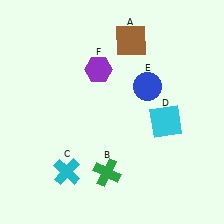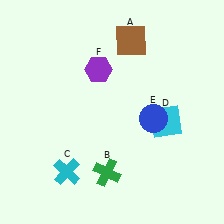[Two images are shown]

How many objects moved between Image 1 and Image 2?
1 object moved between the two images.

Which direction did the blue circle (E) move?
The blue circle (E) moved down.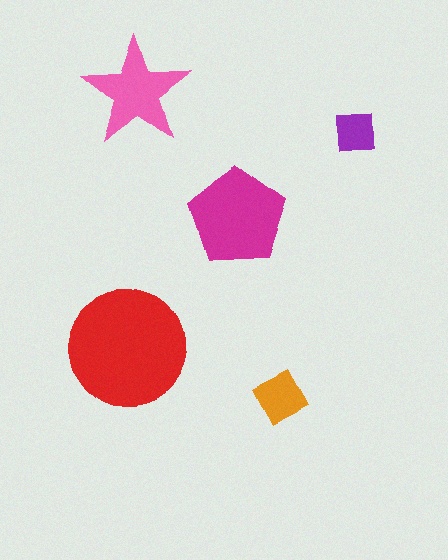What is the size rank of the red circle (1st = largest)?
1st.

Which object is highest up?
The pink star is topmost.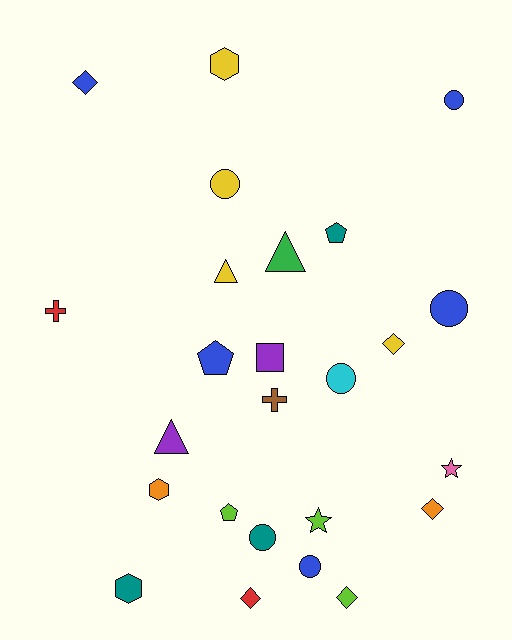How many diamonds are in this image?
There are 5 diamonds.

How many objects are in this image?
There are 25 objects.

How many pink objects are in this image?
There is 1 pink object.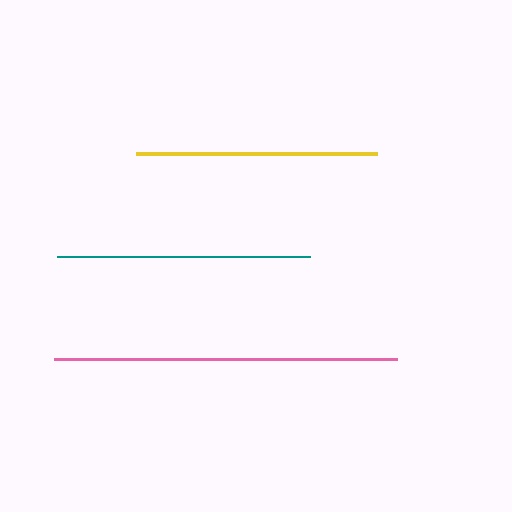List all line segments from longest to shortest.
From longest to shortest: pink, teal, yellow.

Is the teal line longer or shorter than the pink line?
The pink line is longer than the teal line.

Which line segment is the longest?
The pink line is the longest at approximately 342 pixels.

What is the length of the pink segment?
The pink segment is approximately 342 pixels long.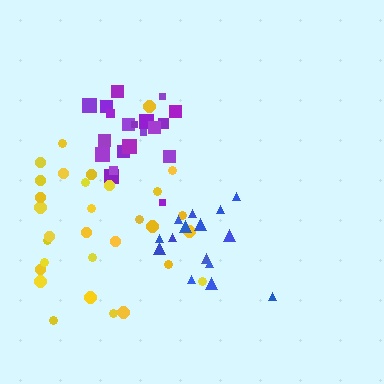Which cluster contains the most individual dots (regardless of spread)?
Yellow (33).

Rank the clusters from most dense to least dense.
blue, purple, yellow.